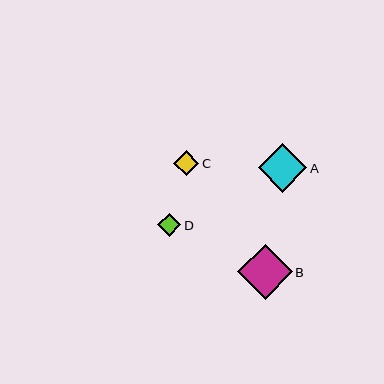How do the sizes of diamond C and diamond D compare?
Diamond C and diamond D are approximately the same size.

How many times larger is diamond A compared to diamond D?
Diamond A is approximately 2.1 times the size of diamond D.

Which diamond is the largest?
Diamond B is the largest with a size of approximately 55 pixels.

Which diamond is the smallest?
Diamond D is the smallest with a size of approximately 24 pixels.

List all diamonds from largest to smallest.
From largest to smallest: B, A, C, D.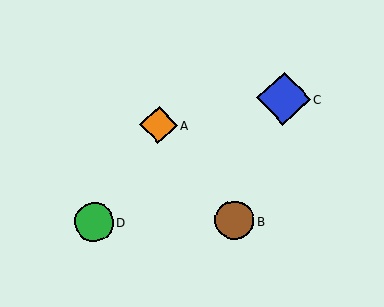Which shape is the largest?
The blue diamond (labeled C) is the largest.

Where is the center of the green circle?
The center of the green circle is at (94, 222).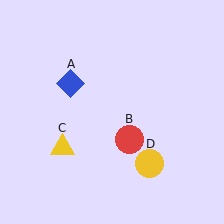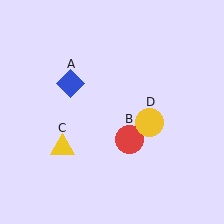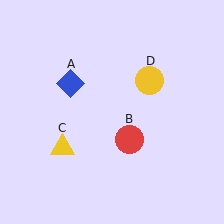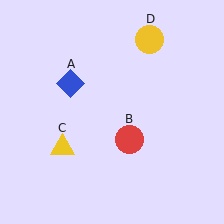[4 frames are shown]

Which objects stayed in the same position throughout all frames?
Blue diamond (object A) and red circle (object B) and yellow triangle (object C) remained stationary.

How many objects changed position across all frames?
1 object changed position: yellow circle (object D).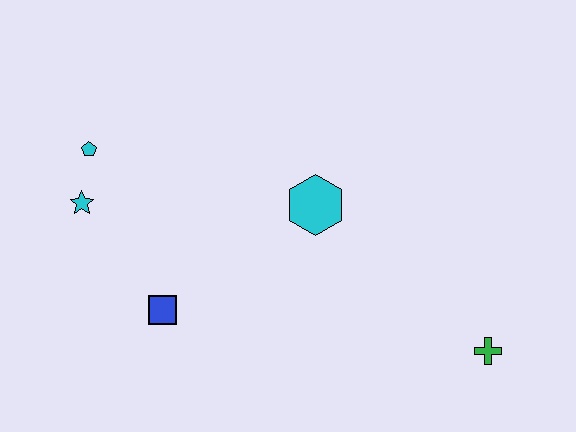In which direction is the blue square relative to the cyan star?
The blue square is below the cyan star.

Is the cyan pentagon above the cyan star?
Yes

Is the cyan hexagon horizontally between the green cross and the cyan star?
Yes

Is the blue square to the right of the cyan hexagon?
No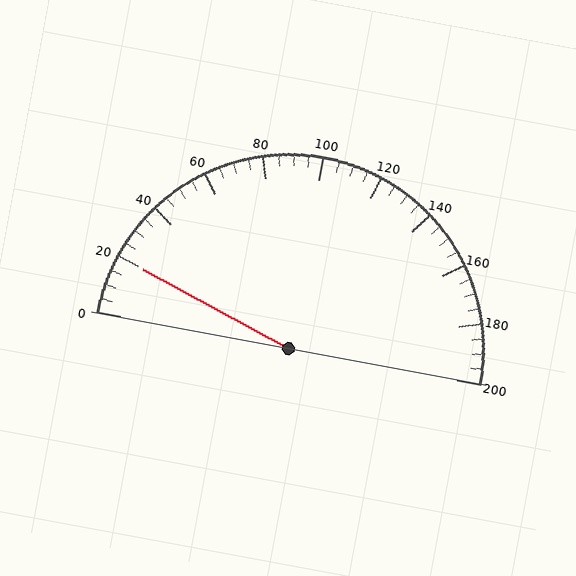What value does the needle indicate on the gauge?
The needle indicates approximately 20.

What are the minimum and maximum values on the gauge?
The gauge ranges from 0 to 200.